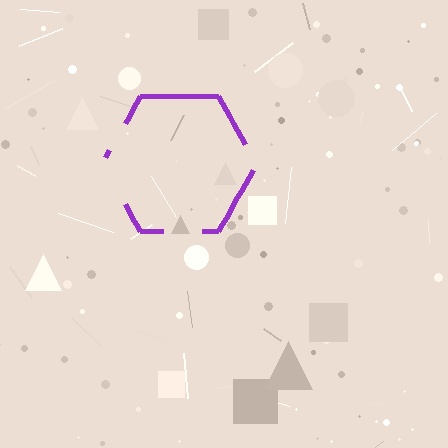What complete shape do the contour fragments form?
The contour fragments form a hexagon.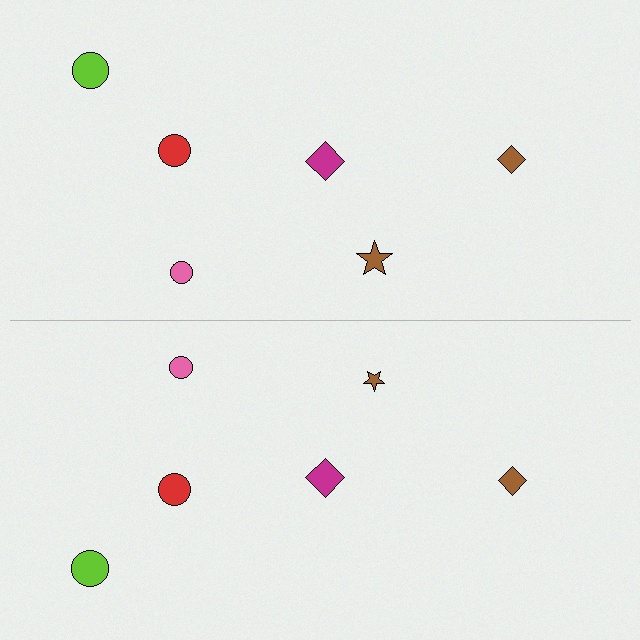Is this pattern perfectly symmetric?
No, the pattern is not perfectly symmetric. The brown star on the bottom side has a different size than its mirror counterpart.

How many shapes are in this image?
There are 12 shapes in this image.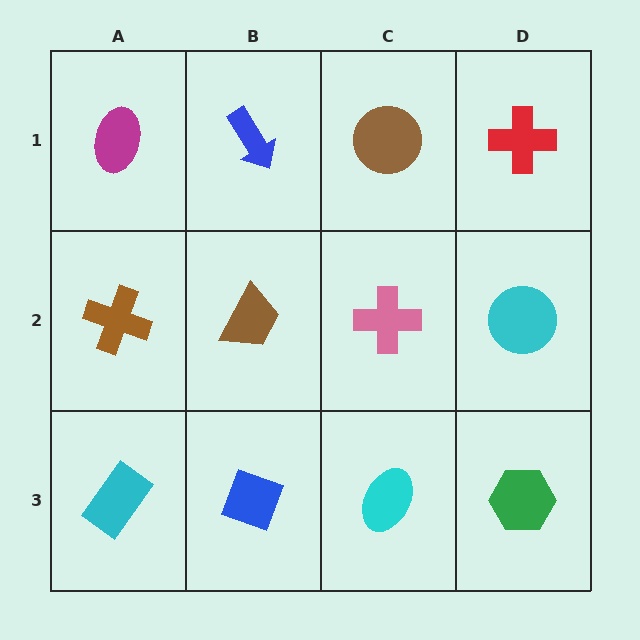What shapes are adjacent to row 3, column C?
A pink cross (row 2, column C), a blue diamond (row 3, column B), a green hexagon (row 3, column D).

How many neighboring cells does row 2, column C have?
4.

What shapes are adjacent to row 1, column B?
A brown trapezoid (row 2, column B), a magenta ellipse (row 1, column A), a brown circle (row 1, column C).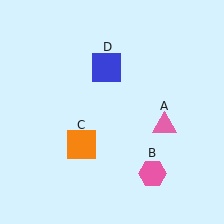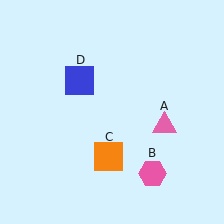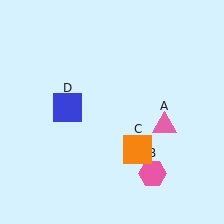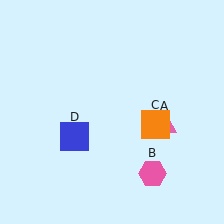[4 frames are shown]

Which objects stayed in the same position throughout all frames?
Pink triangle (object A) and pink hexagon (object B) remained stationary.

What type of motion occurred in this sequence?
The orange square (object C), blue square (object D) rotated counterclockwise around the center of the scene.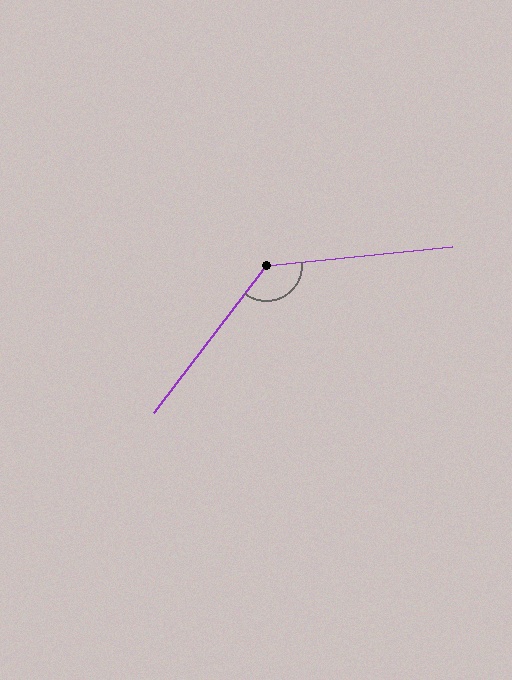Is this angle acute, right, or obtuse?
It is obtuse.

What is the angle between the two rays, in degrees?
Approximately 133 degrees.